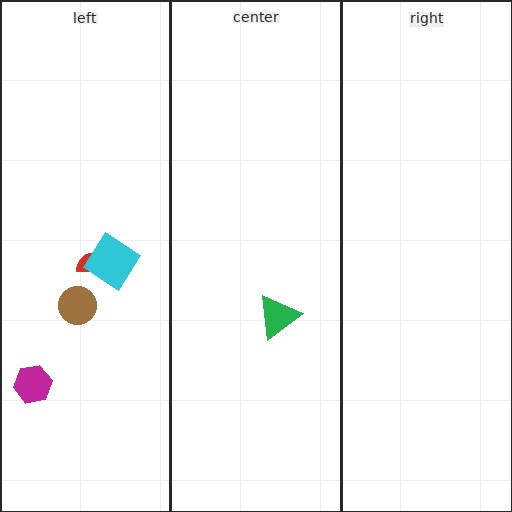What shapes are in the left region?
The brown circle, the red semicircle, the cyan diamond, the magenta hexagon.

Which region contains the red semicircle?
The left region.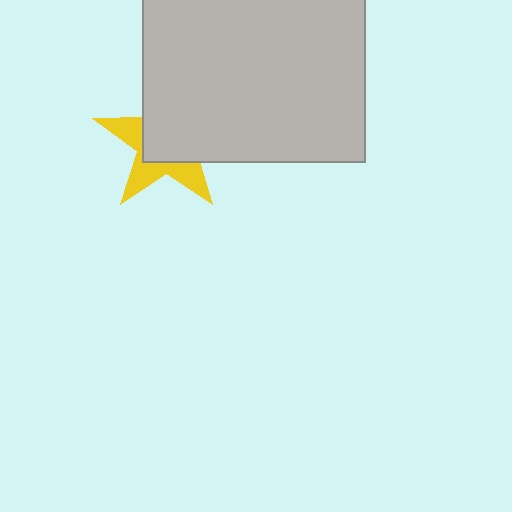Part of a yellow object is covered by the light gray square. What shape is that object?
It is a star.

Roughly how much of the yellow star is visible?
A small part of it is visible (roughly 40%).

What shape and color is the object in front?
The object in front is a light gray square.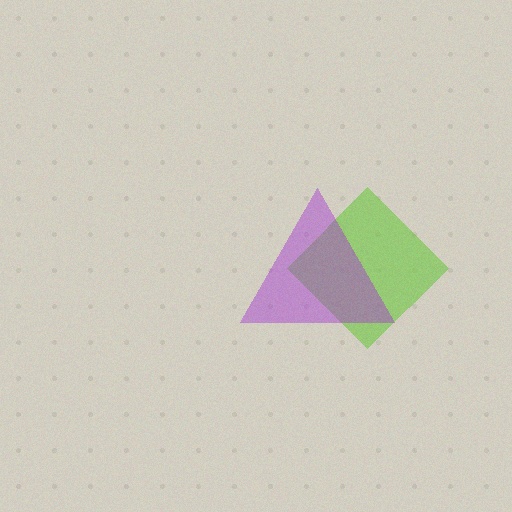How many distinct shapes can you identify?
There are 2 distinct shapes: a lime diamond, a purple triangle.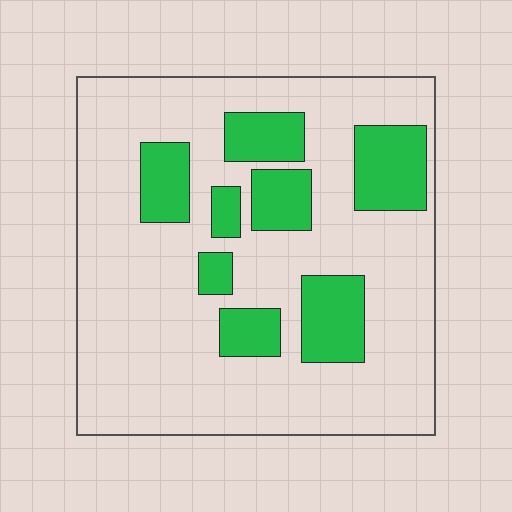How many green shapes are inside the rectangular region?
8.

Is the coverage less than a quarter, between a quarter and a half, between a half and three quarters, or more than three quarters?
Less than a quarter.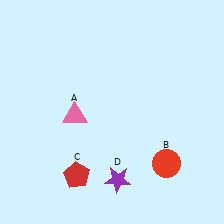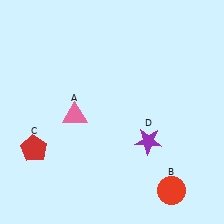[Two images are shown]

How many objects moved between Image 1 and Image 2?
3 objects moved between the two images.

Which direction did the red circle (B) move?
The red circle (B) moved down.